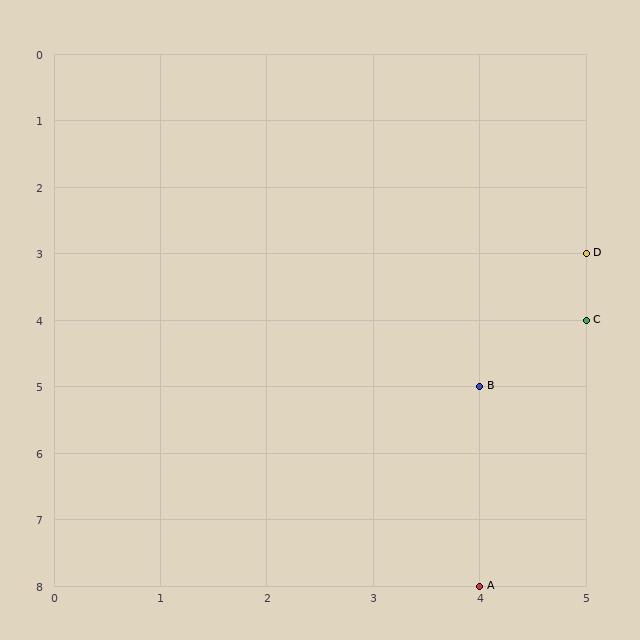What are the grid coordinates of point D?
Point D is at grid coordinates (5, 3).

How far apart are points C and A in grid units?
Points C and A are 1 column and 4 rows apart (about 4.1 grid units diagonally).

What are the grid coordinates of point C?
Point C is at grid coordinates (5, 4).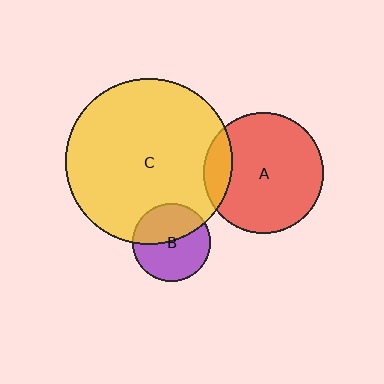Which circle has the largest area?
Circle C (yellow).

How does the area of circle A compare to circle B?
Approximately 2.4 times.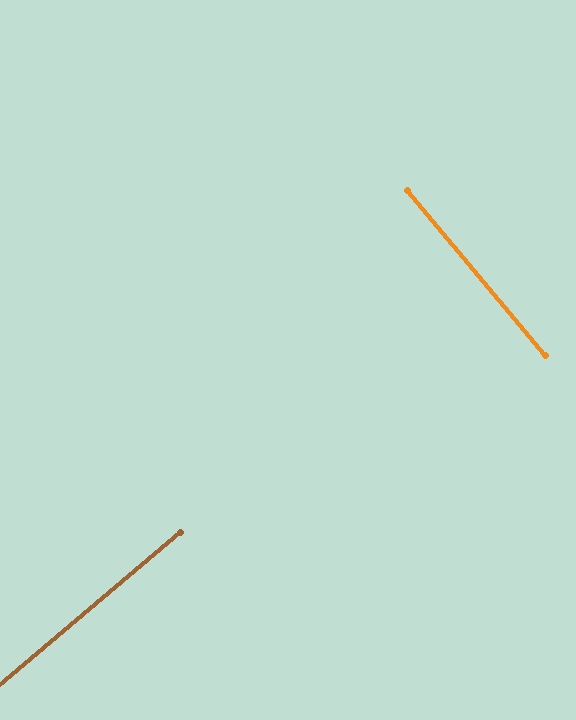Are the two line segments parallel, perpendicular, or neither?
Perpendicular — they meet at approximately 90°.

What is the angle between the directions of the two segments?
Approximately 90 degrees.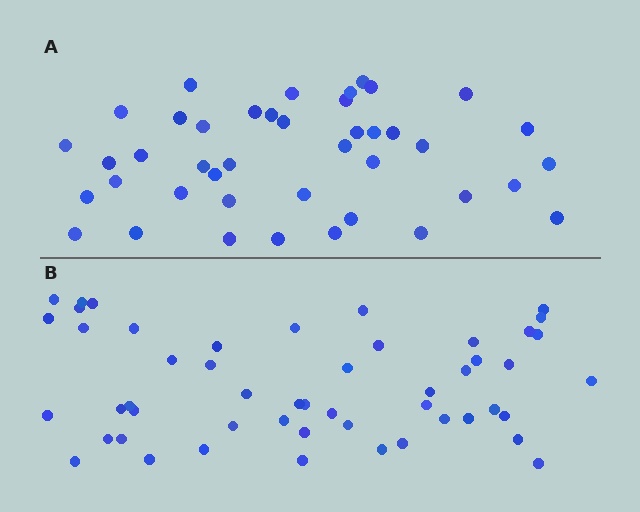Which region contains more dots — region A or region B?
Region B (the bottom region) has more dots.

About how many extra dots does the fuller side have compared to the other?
Region B has roughly 8 or so more dots than region A.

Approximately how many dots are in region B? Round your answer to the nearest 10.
About 50 dots. (The exact count is 51, which rounds to 50.)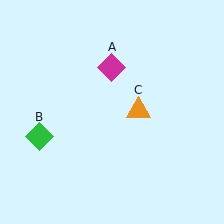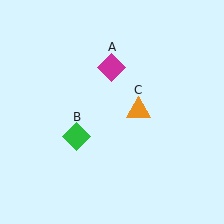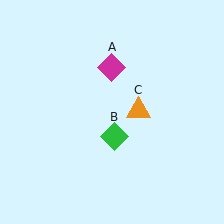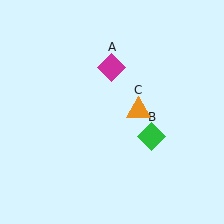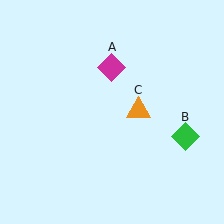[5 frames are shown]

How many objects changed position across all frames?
1 object changed position: green diamond (object B).